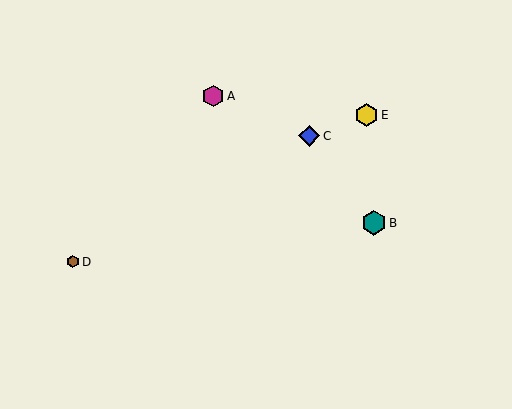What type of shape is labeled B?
Shape B is a teal hexagon.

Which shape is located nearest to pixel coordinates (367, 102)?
The yellow hexagon (labeled E) at (367, 115) is nearest to that location.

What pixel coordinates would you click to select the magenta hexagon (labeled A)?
Click at (213, 96) to select the magenta hexagon A.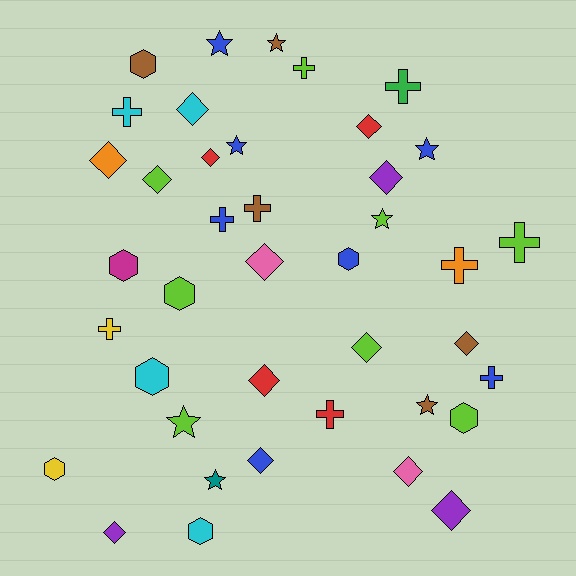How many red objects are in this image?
There are 4 red objects.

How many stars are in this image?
There are 8 stars.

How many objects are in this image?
There are 40 objects.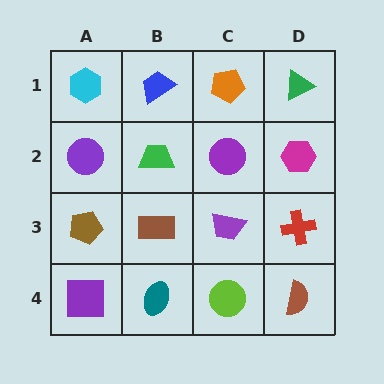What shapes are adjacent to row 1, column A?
A purple circle (row 2, column A), a blue trapezoid (row 1, column B).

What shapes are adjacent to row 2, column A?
A cyan hexagon (row 1, column A), a brown pentagon (row 3, column A), a green trapezoid (row 2, column B).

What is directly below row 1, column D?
A magenta hexagon.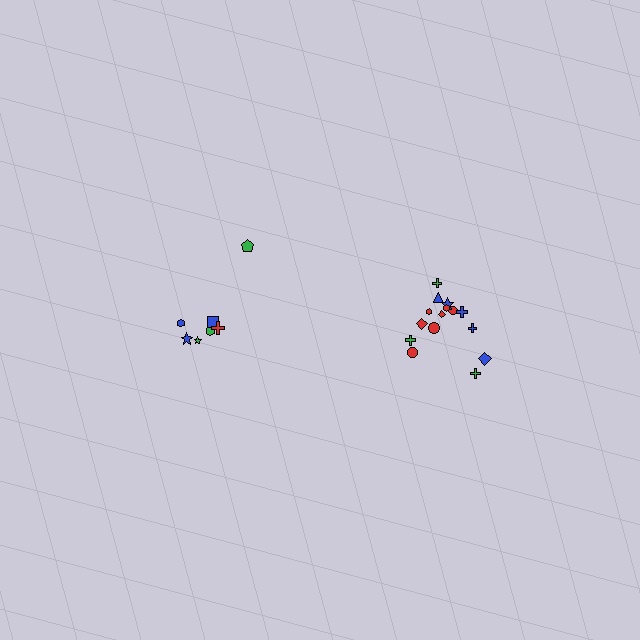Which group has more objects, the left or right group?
The right group.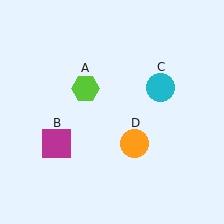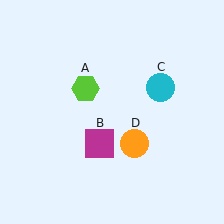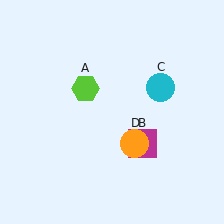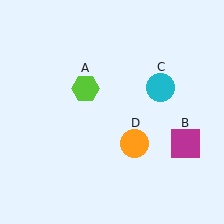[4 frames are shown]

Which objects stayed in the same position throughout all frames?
Lime hexagon (object A) and cyan circle (object C) and orange circle (object D) remained stationary.